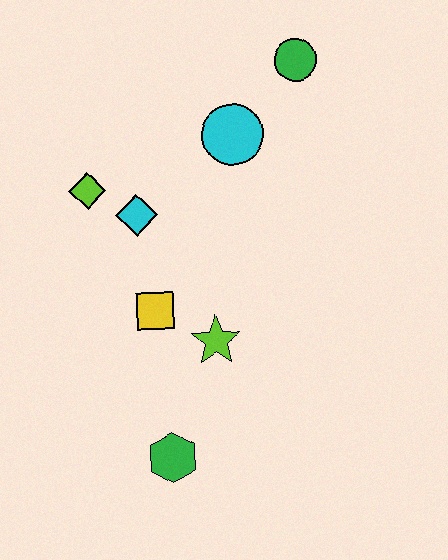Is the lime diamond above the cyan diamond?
Yes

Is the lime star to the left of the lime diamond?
No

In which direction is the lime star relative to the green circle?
The lime star is below the green circle.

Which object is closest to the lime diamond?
The cyan diamond is closest to the lime diamond.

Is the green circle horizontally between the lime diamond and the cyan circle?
No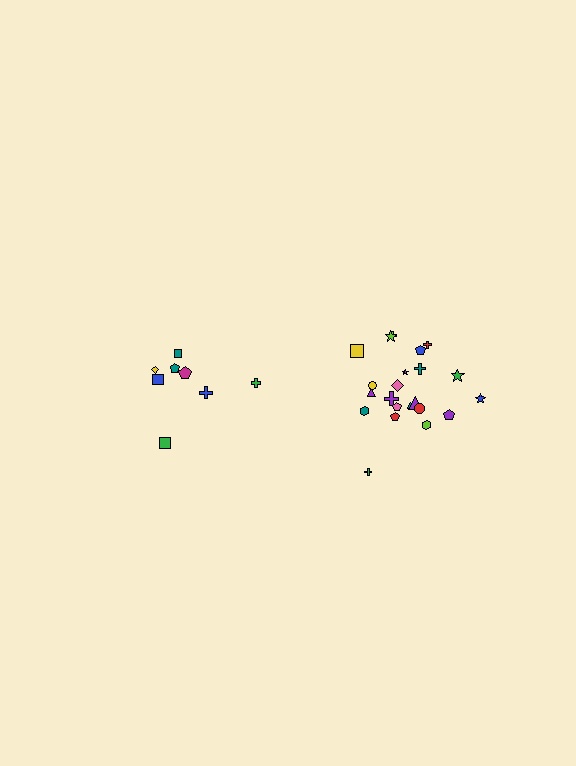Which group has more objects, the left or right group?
The right group.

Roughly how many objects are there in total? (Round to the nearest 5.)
Roughly 30 objects in total.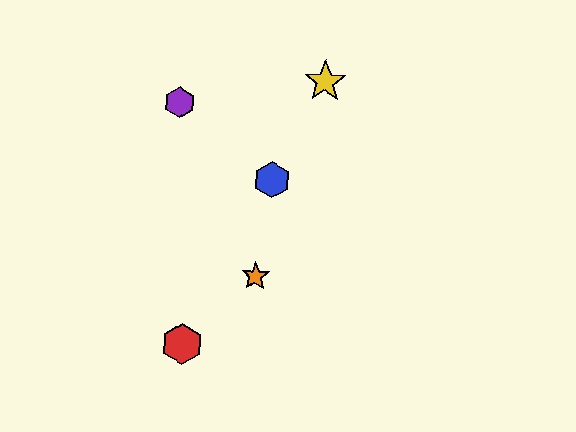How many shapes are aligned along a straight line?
4 shapes (the red hexagon, the blue hexagon, the green star, the yellow star) are aligned along a straight line.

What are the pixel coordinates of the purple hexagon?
The purple hexagon is at (180, 102).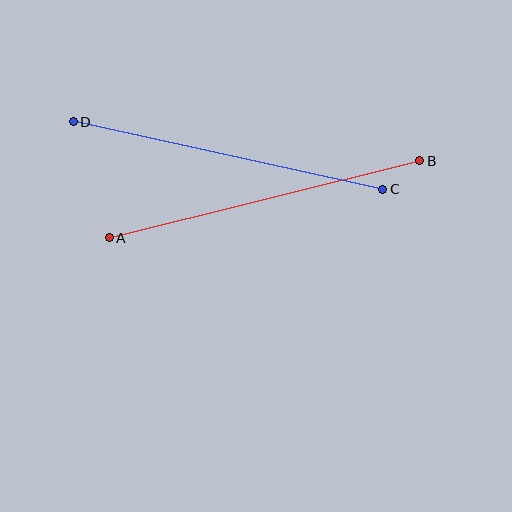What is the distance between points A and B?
The distance is approximately 320 pixels.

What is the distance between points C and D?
The distance is approximately 316 pixels.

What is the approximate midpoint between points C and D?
The midpoint is at approximately (228, 156) pixels.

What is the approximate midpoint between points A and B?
The midpoint is at approximately (265, 199) pixels.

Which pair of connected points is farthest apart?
Points A and B are farthest apart.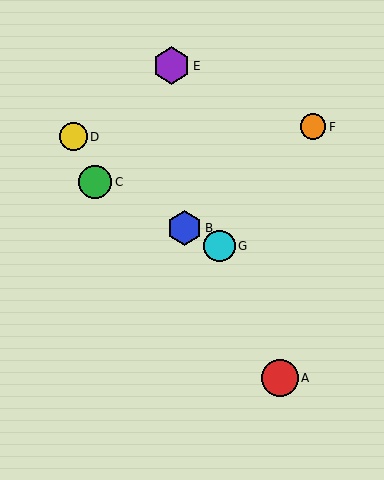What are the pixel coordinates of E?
Object E is at (172, 66).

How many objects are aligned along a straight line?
3 objects (B, C, G) are aligned along a straight line.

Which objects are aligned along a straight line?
Objects B, C, G are aligned along a straight line.